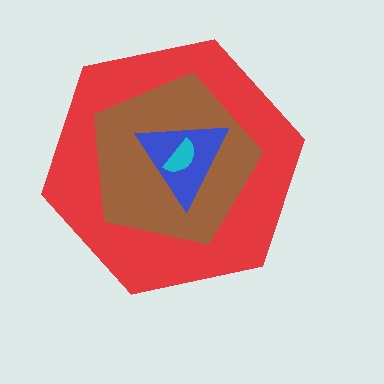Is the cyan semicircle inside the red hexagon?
Yes.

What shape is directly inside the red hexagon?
The brown pentagon.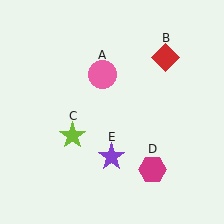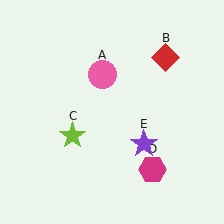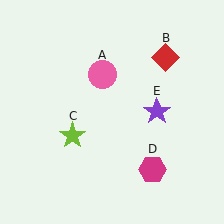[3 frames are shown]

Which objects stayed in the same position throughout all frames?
Pink circle (object A) and red diamond (object B) and lime star (object C) and magenta hexagon (object D) remained stationary.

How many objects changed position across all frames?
1 object changed position: purple star (object E).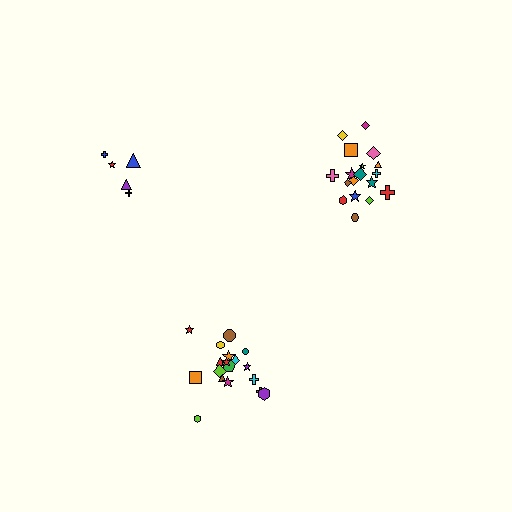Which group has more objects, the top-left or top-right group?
The top-right group.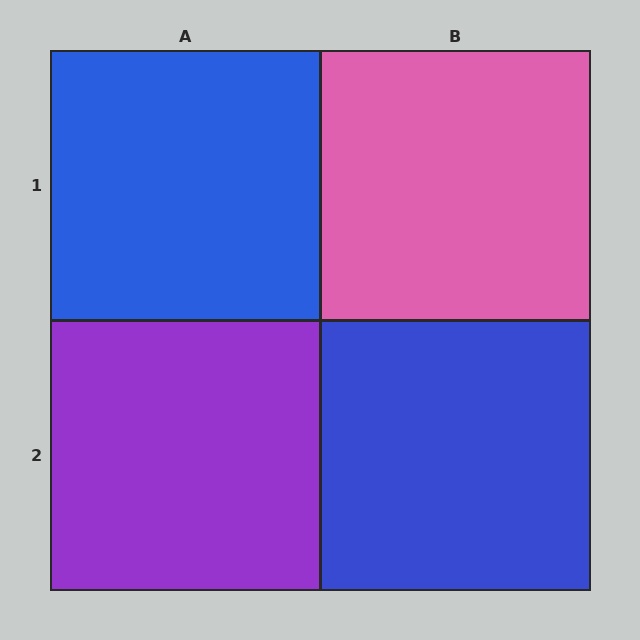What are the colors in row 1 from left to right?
Blue, pink.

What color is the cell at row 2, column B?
Blue.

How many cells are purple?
1 cell is purple.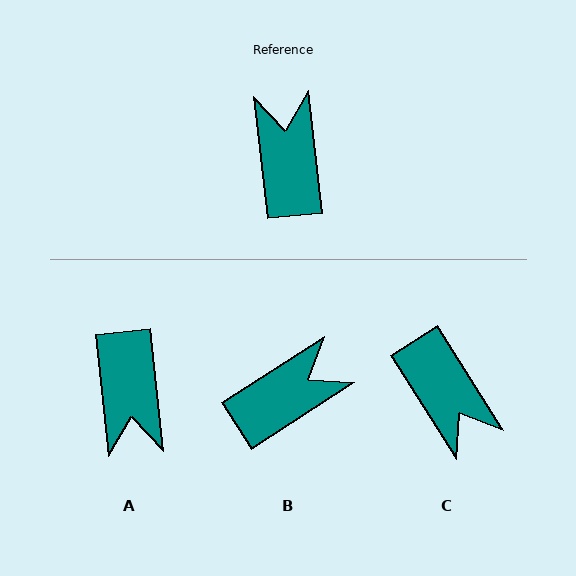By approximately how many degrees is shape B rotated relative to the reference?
Approximately 64 degrees clockwise.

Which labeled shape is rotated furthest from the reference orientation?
A, about 180 degrees away.